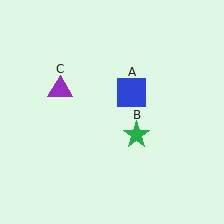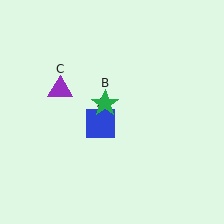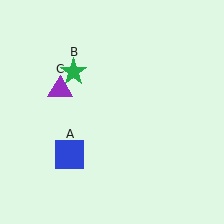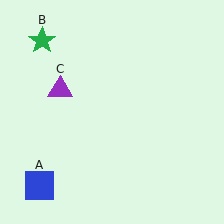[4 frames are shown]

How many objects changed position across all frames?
2 objects changed position: blue square (object A), green star (object B).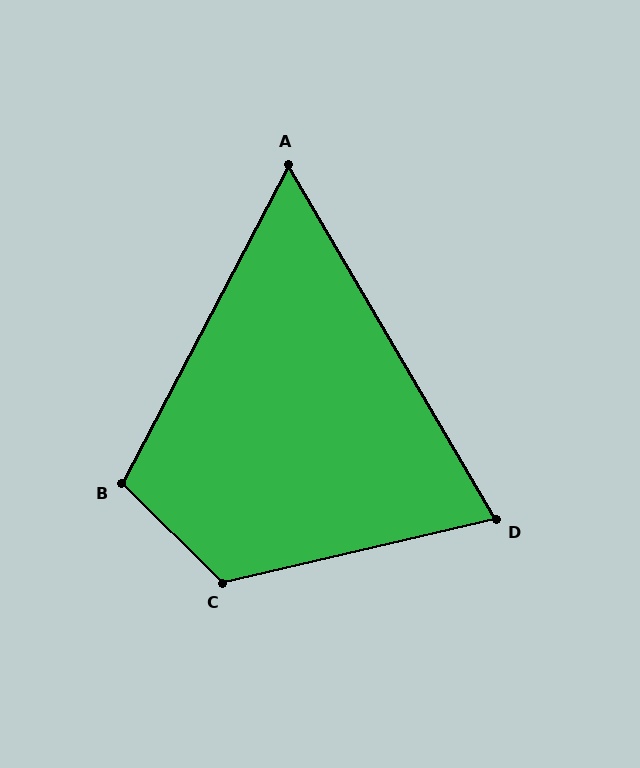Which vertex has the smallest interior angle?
A, at approximately 58 degrees.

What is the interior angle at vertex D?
Approximately 73 degrees (acute).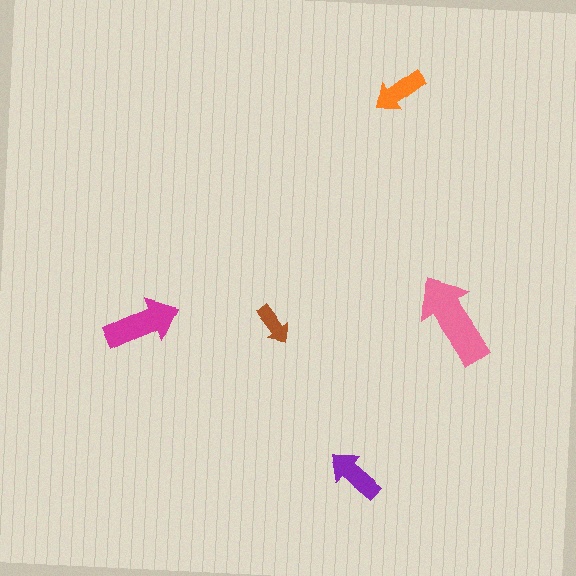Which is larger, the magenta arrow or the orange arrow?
The magenta one.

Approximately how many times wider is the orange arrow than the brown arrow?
About 1.5 times wider.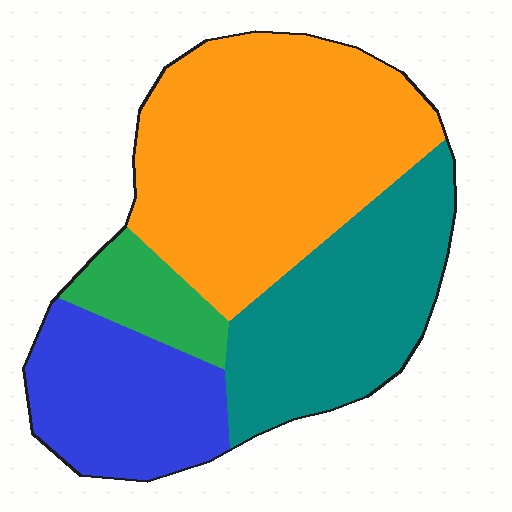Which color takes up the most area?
Orange, at roughly 45%.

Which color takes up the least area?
Green, at roughly 10%.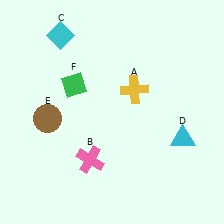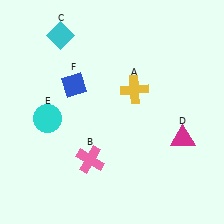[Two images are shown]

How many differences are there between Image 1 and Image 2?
There are 3 differences between the two images.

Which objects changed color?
D changed from cyan to magenta. E changed from brown to cyan. F changed from green to blue.